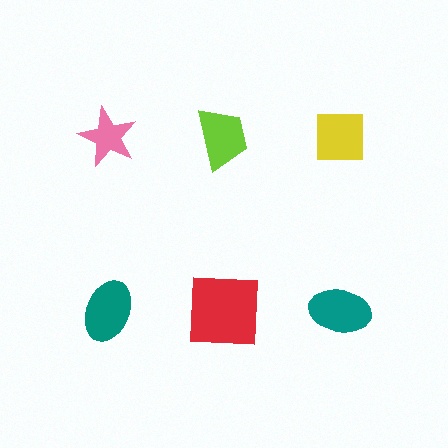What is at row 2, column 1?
A teal ellipse.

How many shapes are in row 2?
3 shapes.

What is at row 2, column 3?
A teal ellipse.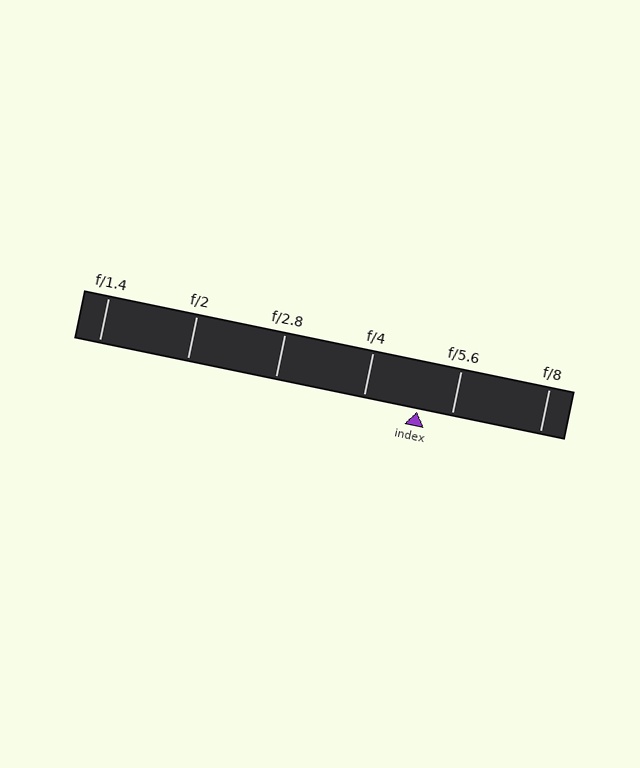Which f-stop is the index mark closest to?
The index mark is closest to f/5.6.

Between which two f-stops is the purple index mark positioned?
The index mark is between f/4 and f/5.6.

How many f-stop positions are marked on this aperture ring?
There are 6 f-stop positions marked.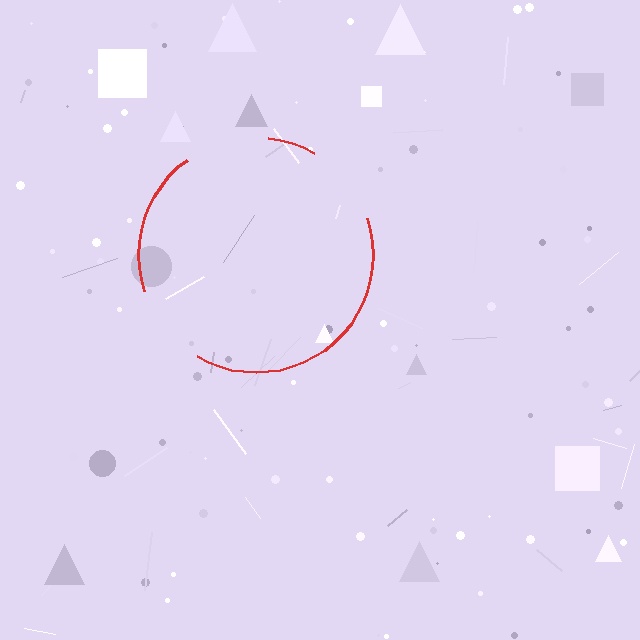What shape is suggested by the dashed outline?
The dashed outline suggests a circle.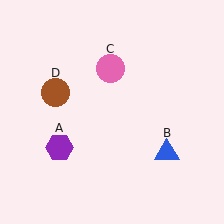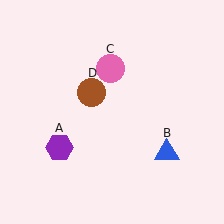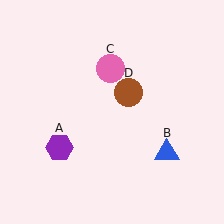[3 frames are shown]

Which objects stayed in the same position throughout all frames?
Purple hexagon (object A) and blue triangle (object B) and pink circle (object C) remained stationary.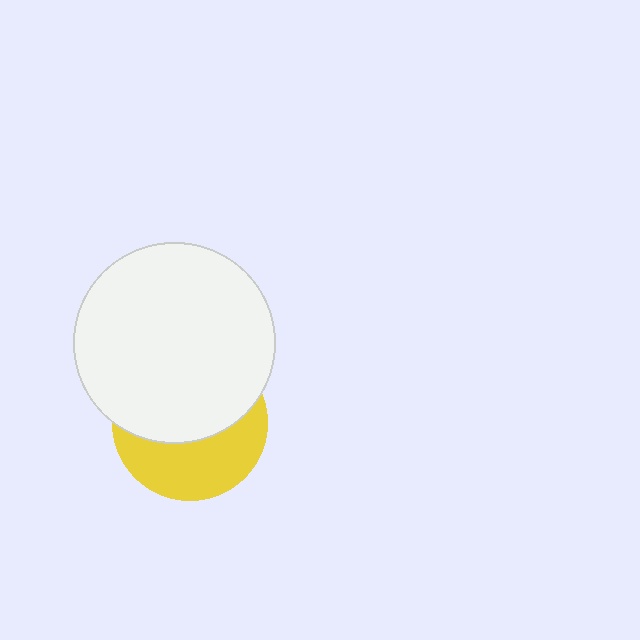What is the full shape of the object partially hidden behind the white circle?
The partially hidden object is a yellow circle.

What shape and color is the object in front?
The object in front is a white circle.